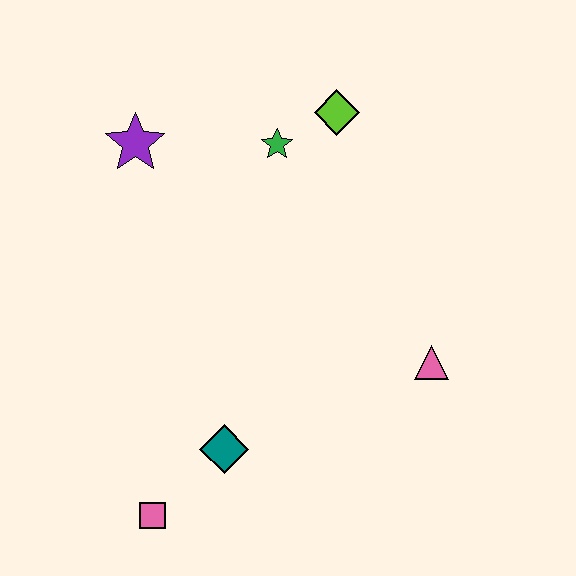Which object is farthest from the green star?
The pink square is farthest from the green star.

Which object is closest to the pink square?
The teal diamond is closest to the pink square.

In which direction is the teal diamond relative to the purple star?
The teal diamond is below the purple star.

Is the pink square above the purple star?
No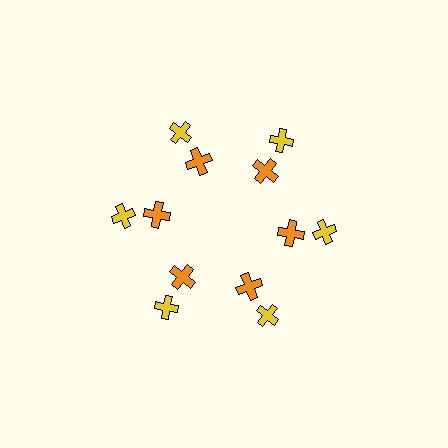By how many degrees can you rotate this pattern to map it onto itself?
The pattern maps onto itself every 60 degrees of rotation.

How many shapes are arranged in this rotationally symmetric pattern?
There are 12 shapes, arranged in 6 groups of 2.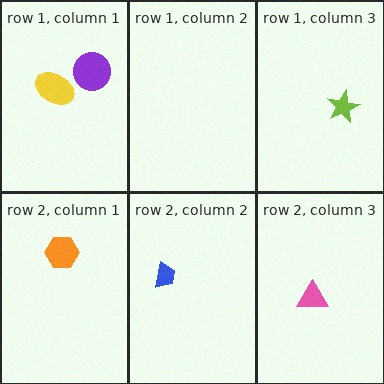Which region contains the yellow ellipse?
The row 1, column 1 region.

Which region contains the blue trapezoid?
The row 2, column 2 region.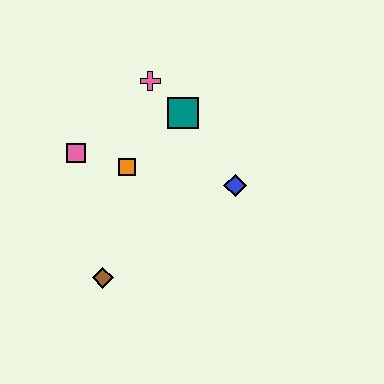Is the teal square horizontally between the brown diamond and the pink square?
No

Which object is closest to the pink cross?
The teal square is closest to the pink cross.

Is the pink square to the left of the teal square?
Yes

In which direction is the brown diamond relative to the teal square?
The brown diamond is below the teal square.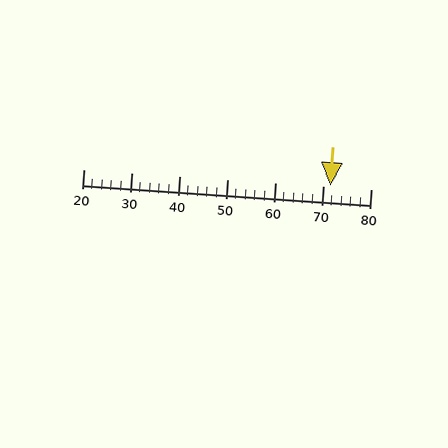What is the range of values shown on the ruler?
The ruler shows values from 20 to 80.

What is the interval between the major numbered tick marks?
The major tick marks are spaced 10 units apart.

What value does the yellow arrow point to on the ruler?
The yellow arrow points to approximately 72.